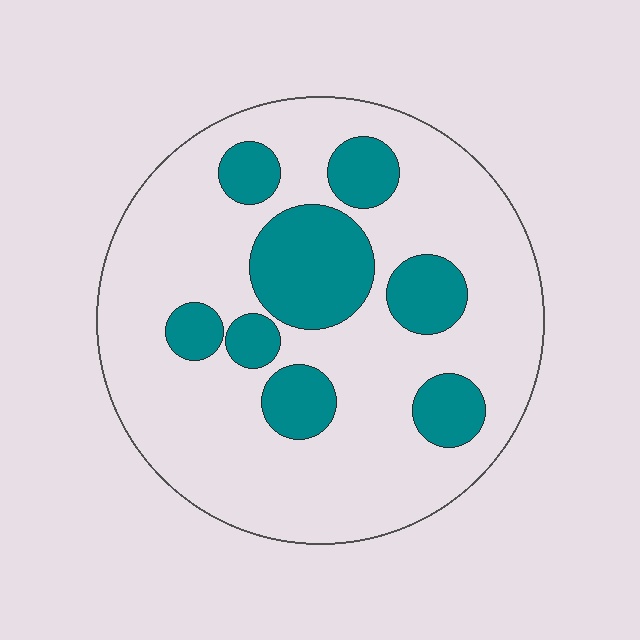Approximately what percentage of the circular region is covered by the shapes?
Approximately 25%.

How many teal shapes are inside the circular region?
8.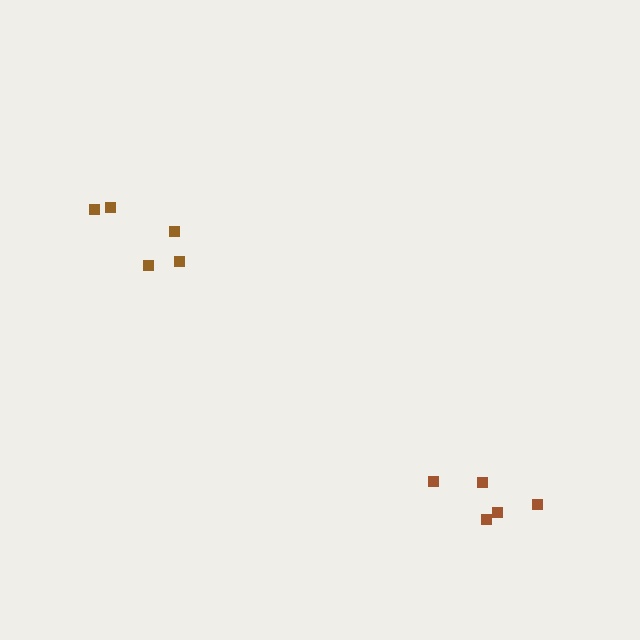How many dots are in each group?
Group 1: 5 dots, Group 2: 5 dots (10 total).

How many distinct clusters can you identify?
There are 2 distinct clusters.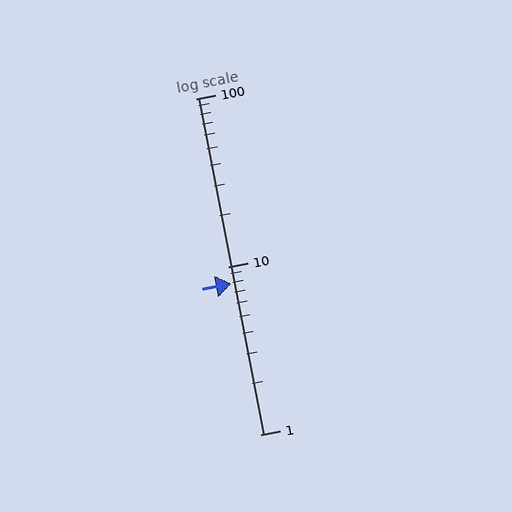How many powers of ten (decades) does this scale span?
The scale spans 2 decades, from 1 to 100.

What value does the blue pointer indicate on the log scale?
The pointer indicates approximately 7.9.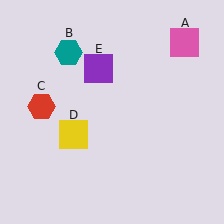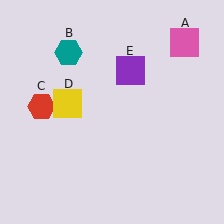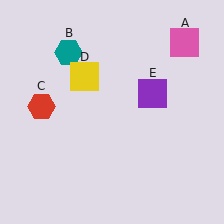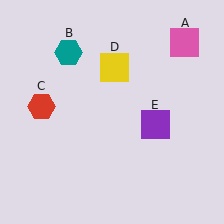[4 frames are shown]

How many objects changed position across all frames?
2 objects changed position: yellow square (object D), purple square (object E).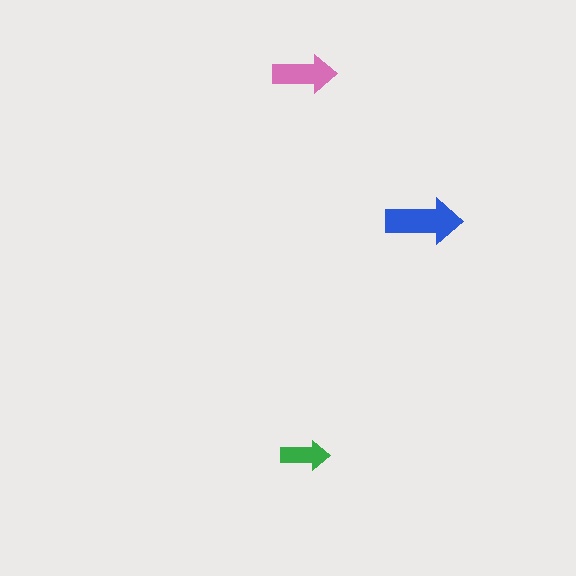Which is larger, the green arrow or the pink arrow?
The pink one.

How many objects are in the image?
There are 3 objects in the image.